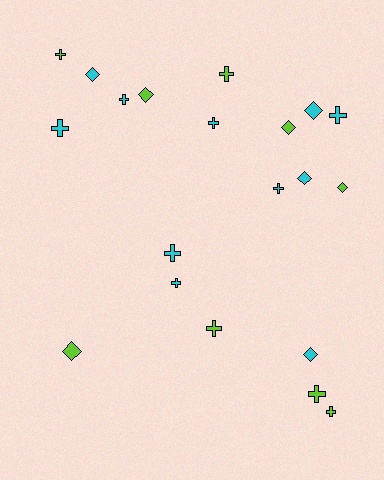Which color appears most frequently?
Cyan, with 11 objects.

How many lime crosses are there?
There are 5 lime crosses.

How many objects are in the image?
There are 20 objects.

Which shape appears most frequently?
Cross, with 12 objects.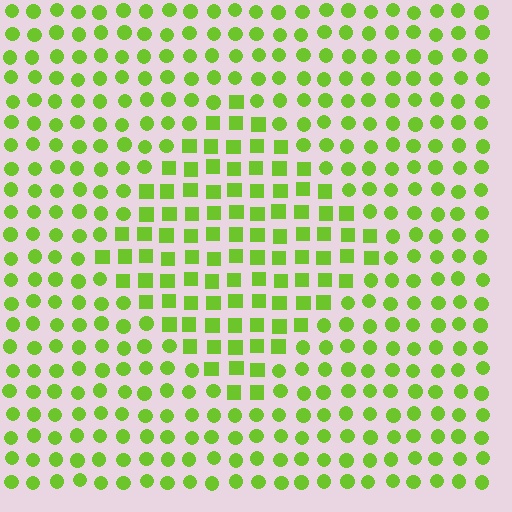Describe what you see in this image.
The image is filled with small lime elements arranged in a uniform grid. A diamond-shaped region contains squares, while the surrounding area contains circles. The boundary is defined purely by the change in element shape.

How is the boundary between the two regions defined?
The boundary is defined by a change in element shape: squares inside vs. circles outside. All elements share the same color and spacing.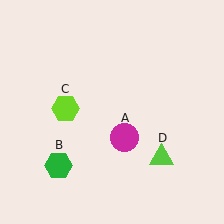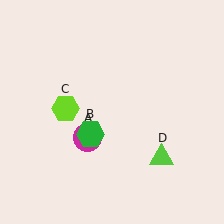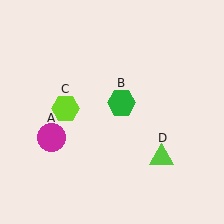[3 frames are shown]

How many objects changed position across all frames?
2 objects changed position: magenta circle (object A), green hexagon (object B).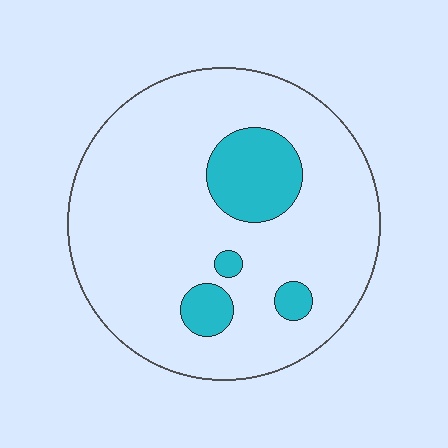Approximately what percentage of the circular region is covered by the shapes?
Approximately 15%.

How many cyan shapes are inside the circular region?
4.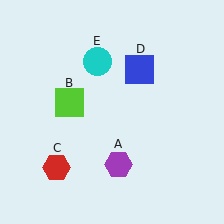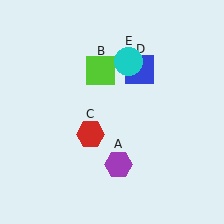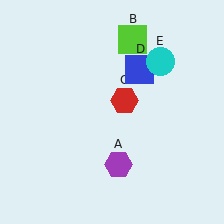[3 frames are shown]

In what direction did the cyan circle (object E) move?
The cyan circle (object E) moved right.